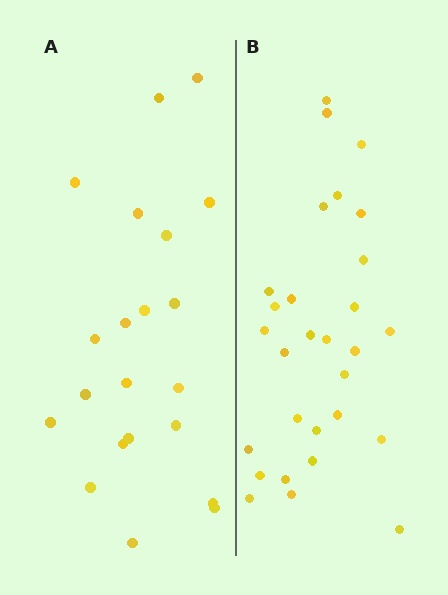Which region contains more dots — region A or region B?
Region B (the right region) has more dots.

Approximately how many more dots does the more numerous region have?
Region B has roughly 8 or so more dots than region A.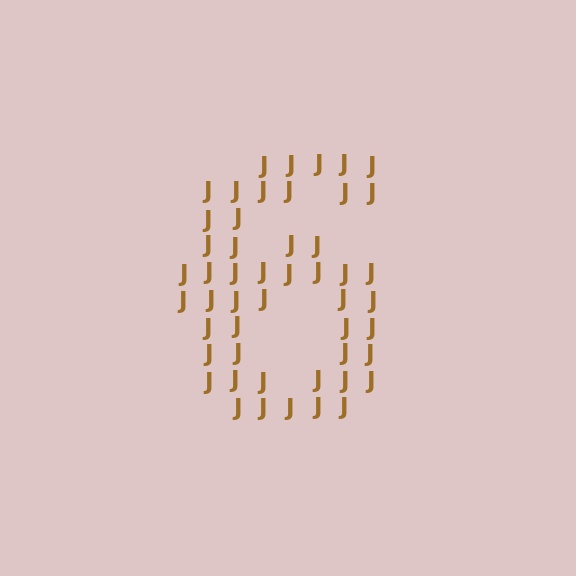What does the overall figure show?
The overall figure shows the digit 6.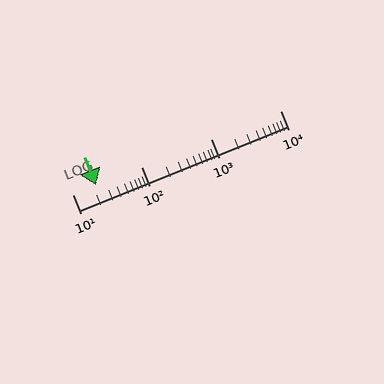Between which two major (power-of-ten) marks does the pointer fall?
The pointer is between 10 and 100.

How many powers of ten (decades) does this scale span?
The scale spans 3 decades, from 10 to 10000.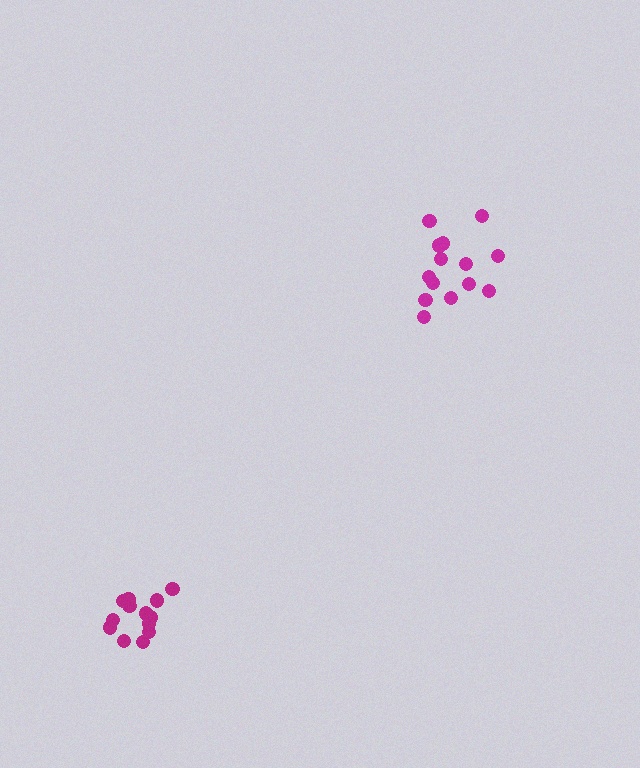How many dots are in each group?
Group 1: 13 dots, Group 2: 14 dots (27 total).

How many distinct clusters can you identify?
There are 2 distinct clusters.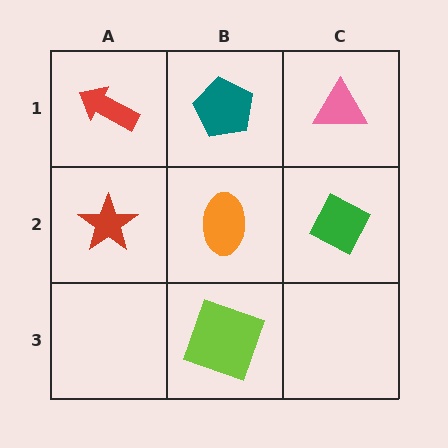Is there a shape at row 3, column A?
No, that cell is empty.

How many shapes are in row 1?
3 shapes.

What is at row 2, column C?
A green diamond.